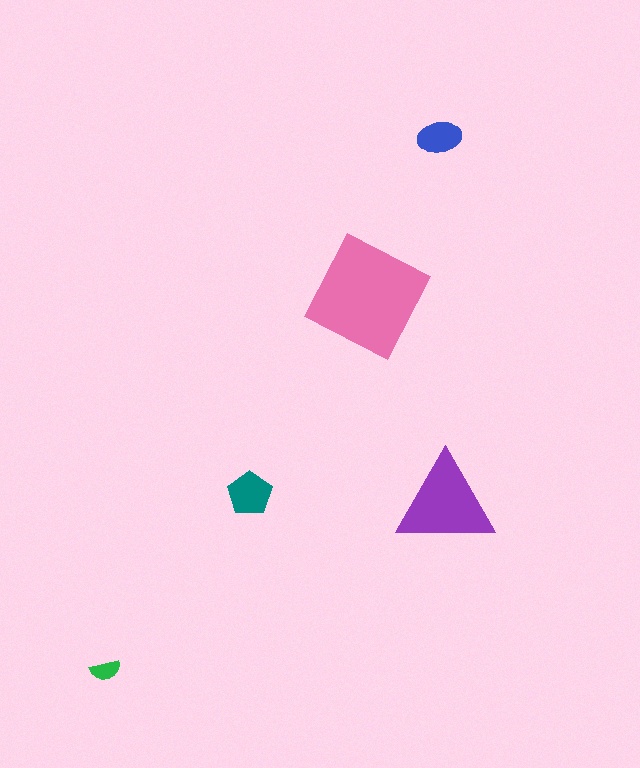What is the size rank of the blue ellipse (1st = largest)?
4th.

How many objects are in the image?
There are 5 objects in the image.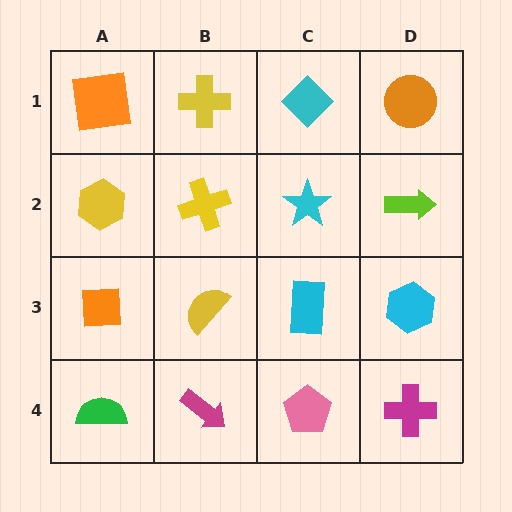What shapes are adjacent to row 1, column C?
A cyan star (row 2, column C), a yellow cross (row 1, column B), an orange circle (row 1, column D).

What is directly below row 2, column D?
A cyan hexagon.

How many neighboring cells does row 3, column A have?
3.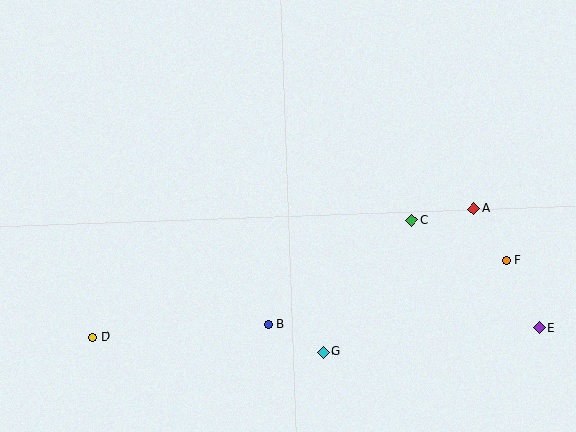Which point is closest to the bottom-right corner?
Point E is closest to the bottom-right corner.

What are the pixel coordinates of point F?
Point F is at (506, 260).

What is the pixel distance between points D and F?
The distance between D and F is 420 pixels.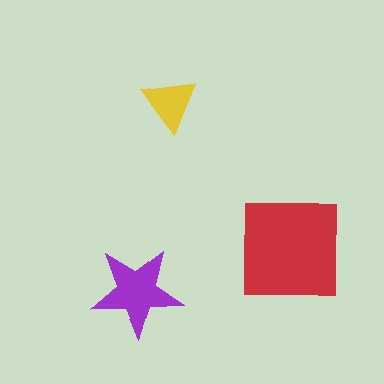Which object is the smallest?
The yellow triangle.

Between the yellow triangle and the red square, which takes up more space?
The red square.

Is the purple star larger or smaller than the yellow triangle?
Larger.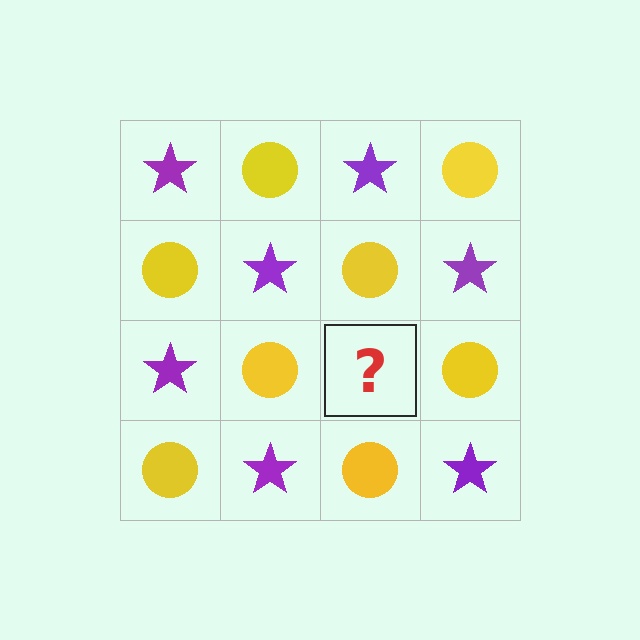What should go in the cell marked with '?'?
The missing cell should contain a purple star.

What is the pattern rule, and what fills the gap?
The rule is that it alternates purple star and yellow circle in a checkerboard pattern. The gap should be filled with a purple star.